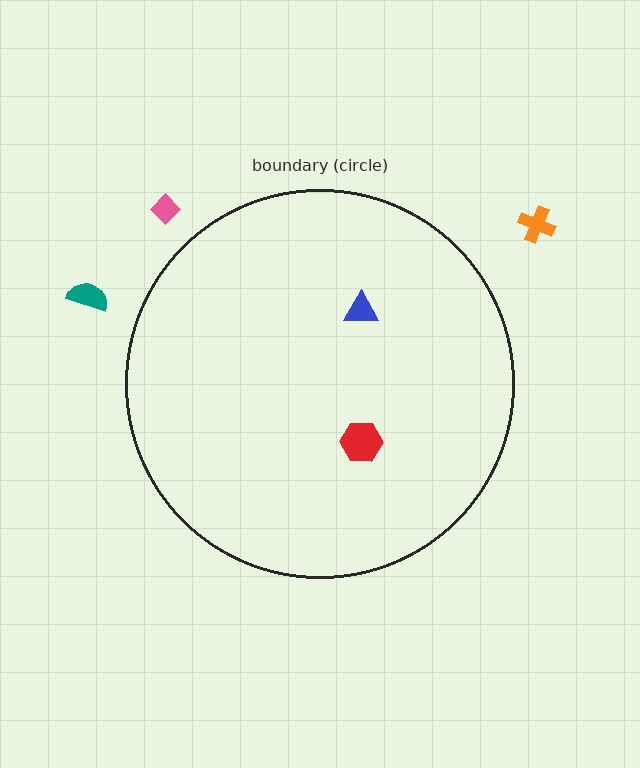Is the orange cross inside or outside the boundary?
Outside.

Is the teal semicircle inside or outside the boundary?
Outside.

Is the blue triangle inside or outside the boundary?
Inside.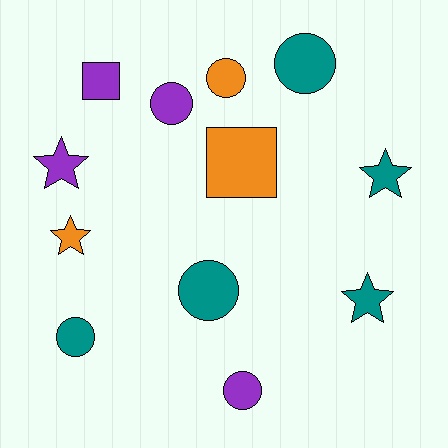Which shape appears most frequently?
Circle, with 6 objects.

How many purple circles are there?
There are 2 purple circles.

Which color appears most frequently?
Teal, with 5 objects.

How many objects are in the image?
There are 12 objects.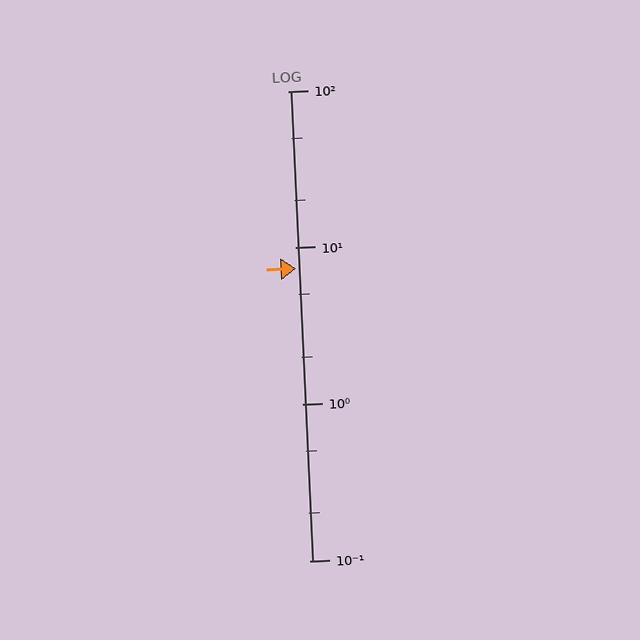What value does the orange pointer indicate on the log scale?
The pointer indicates approximately 7.4.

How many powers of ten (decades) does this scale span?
The scale spans 3 decades, from 0.1 to 100.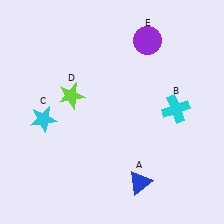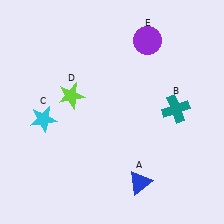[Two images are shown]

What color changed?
The cross (B) changed from cyan in Image 1 to teal in Image 2.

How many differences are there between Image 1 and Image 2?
There is 1 difference between the two images.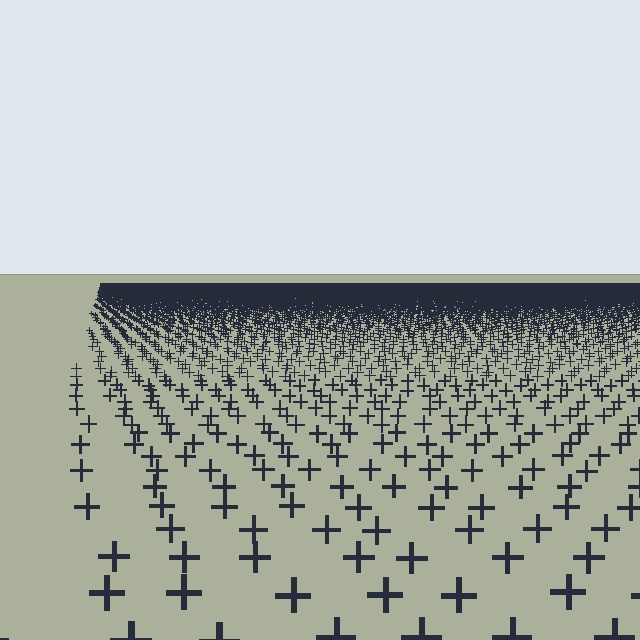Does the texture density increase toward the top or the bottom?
Density increases toward the top.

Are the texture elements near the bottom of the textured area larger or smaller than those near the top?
Larger. Near the bottom, elements are closer to the viewer and appear at a bigger on-screen size.